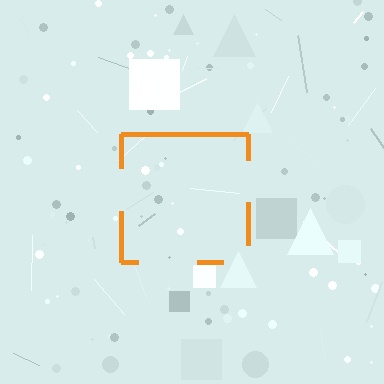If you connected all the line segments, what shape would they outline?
They would outline a square.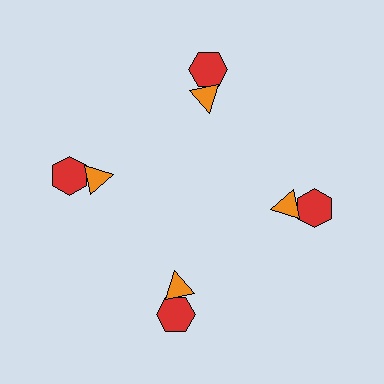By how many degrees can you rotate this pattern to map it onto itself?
The pattern maps onto itself every 90 degrees of rotation.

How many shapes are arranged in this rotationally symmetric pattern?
There are 8 shapes, arranged in 4 groups of 2.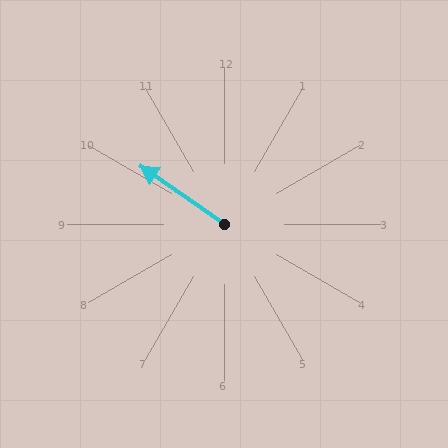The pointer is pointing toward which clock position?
Roughly 10 o'clock.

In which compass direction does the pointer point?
Northwest.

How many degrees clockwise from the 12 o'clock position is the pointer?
Approximately 305 degrees.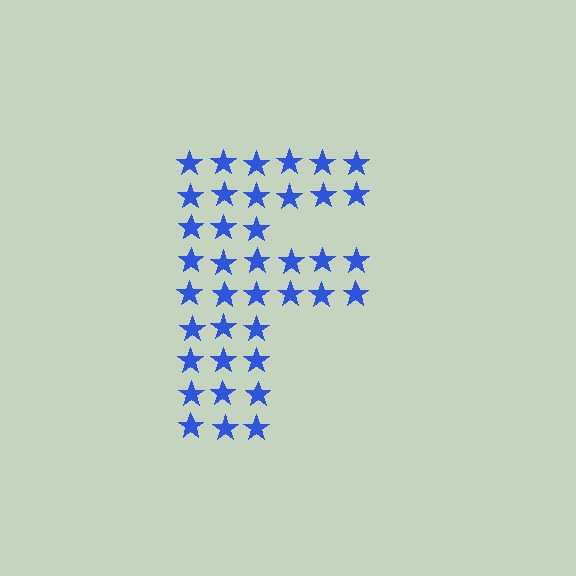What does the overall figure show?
The overall figure shows the letter F.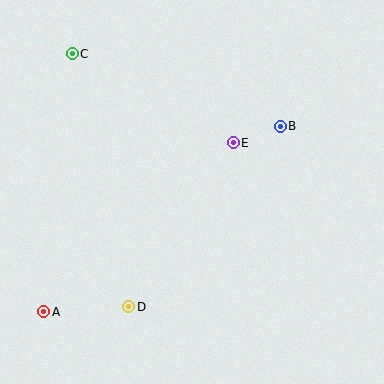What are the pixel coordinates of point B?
Point B is at (280, 126).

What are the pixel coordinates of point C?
Point C is at (72, 54).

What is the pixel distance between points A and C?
The distance between A and C is 260 pixels.